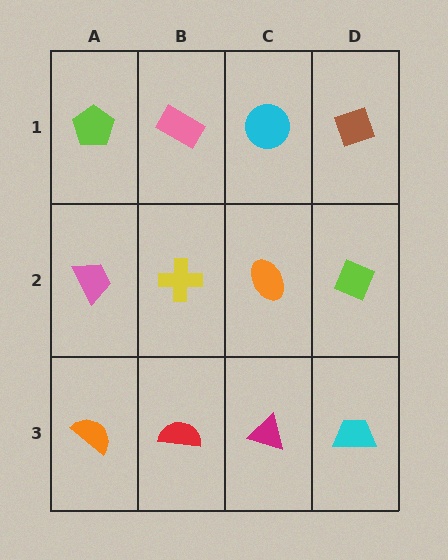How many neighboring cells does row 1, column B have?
3.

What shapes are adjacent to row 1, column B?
A yellow cross (row 2, column B), a lime pentagon (row 1, column A), a cyan circle (row 1, column C).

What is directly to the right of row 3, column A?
A red semicircle.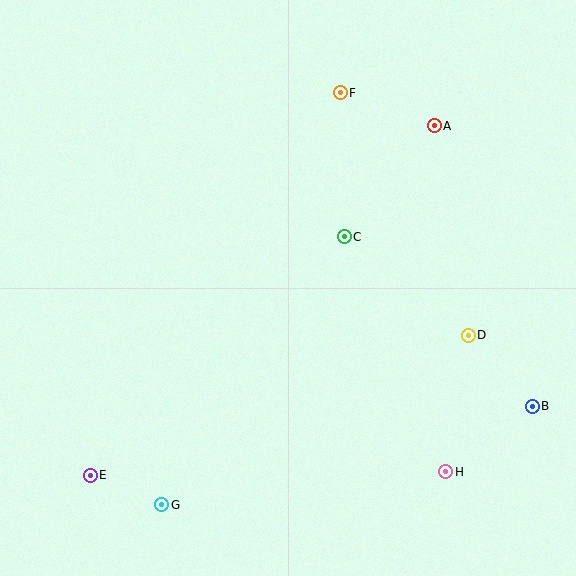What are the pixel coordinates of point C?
Point C is at (344, 237).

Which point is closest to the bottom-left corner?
Point E is closest to the bottom-left corner.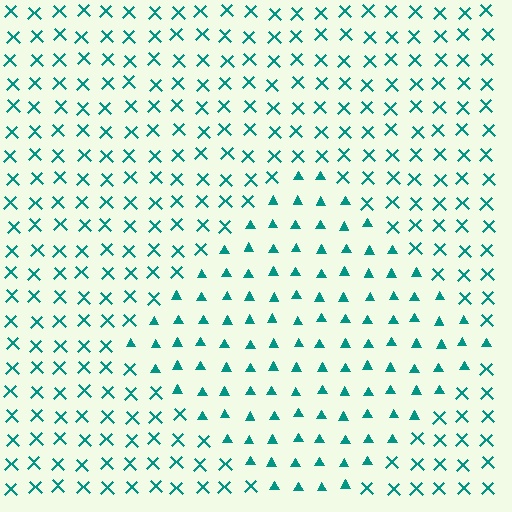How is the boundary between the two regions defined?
The boundary is defined by a change in element shape: triangles inside vs. X marks outside. All elements share the same color and spacing.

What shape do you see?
I see a diamond.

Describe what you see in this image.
The image is filled with small teal elements arranged in a uniform grid. A diamond-shaped region contains triangles, while the surrounding area contains X marks. The boundary is defined purely by the change in element shape.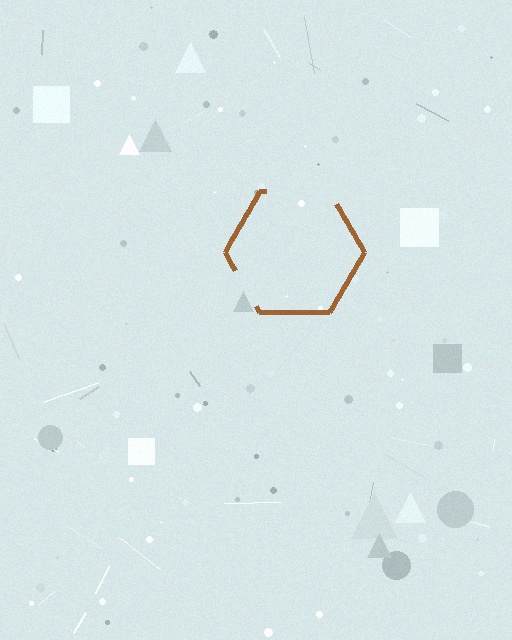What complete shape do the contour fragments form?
The contour fragments form a hexagon.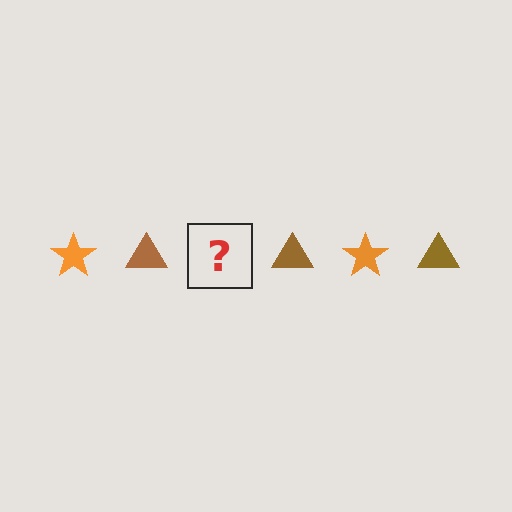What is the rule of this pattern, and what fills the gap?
The rule is that the pattern alternates between orange star and brown triangle. The gap should be filled with an orange star.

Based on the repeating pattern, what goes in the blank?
The blank should be an orange star.